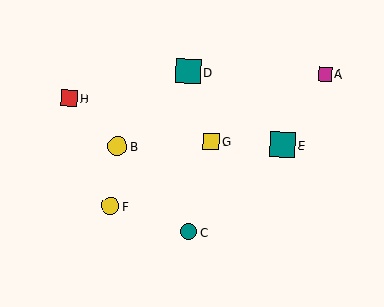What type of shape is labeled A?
Shape A is a magenta square.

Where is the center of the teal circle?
The center of the teal circle is at (189, 232).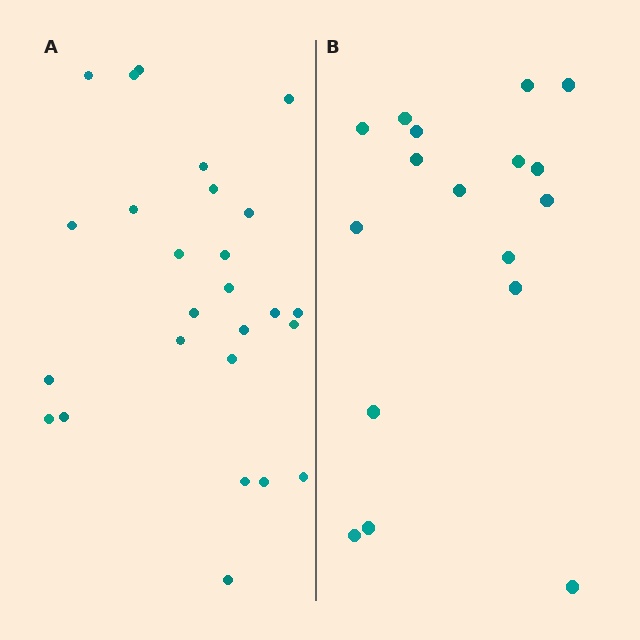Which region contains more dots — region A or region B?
Region A (the left region) has more dots.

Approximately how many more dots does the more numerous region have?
Region A has roughly 8 or so more dots than region B.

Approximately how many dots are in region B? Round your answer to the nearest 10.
About 20 dots. (The exact count is 17, which rounds to 20.)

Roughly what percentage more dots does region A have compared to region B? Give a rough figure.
About 55% more.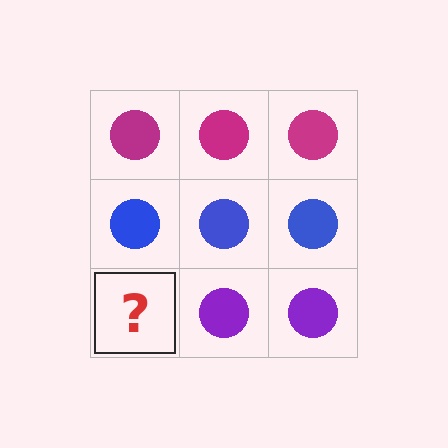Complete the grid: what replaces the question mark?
The question mark should be replaced with a purple circle.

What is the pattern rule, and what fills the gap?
The rule is that each row has a consistent color. The gap should be filled with a purple circle.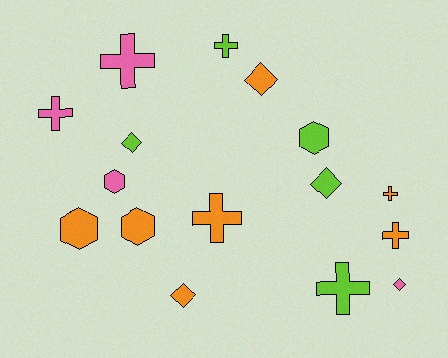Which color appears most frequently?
Orange, with 7 objects.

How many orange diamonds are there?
There are 2 orange diamonds.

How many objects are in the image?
There are 16 objects.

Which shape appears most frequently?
Cross, with 7 objects.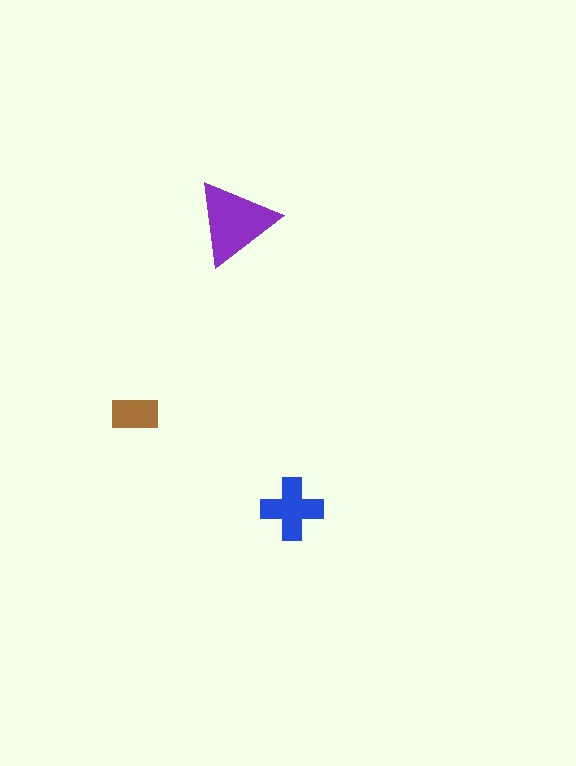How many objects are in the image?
There are 3 objects in the image.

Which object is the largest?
The purple triangle.